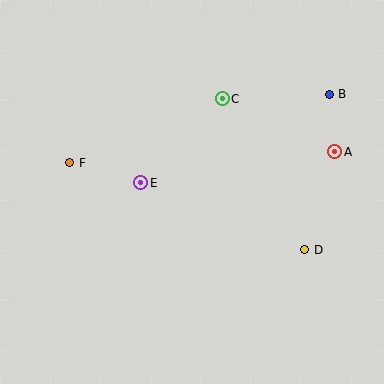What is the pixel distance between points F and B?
The distance between F and B is 268 pixels.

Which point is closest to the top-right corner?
Point B is closest to the top-right corner.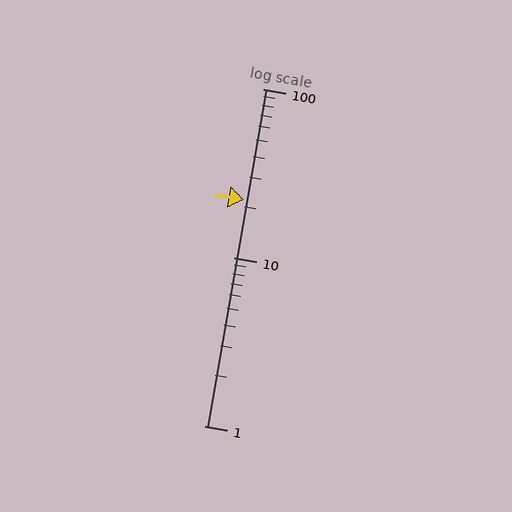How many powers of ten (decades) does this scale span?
The scale spans 2 decades, from 1 to 100.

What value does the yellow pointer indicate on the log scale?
The pointer indicates approximately 22.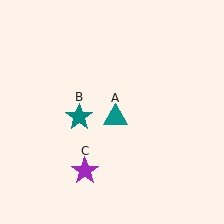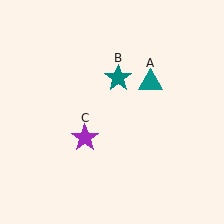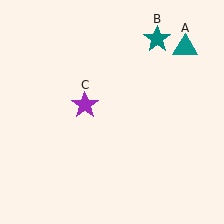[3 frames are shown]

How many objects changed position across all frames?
3 objects changed position: teal triangle (object A), teal star (object B), purple star (object C).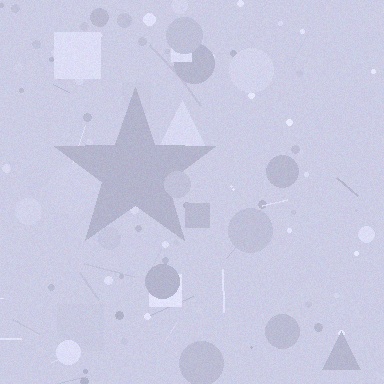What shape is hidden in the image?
A star is hidden in the image.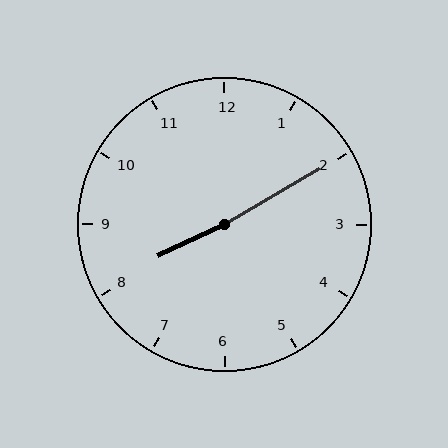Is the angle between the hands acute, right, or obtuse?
It is obtuse.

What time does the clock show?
8:10.